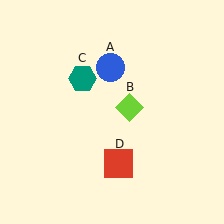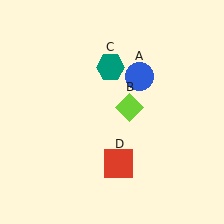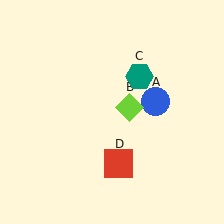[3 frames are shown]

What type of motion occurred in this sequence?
The blue circle (object A), teal hexagon (object C) rotated clockwise around the center of the scene.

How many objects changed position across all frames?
2 objects changed position: blue circle (object A), teal hexagon (object C).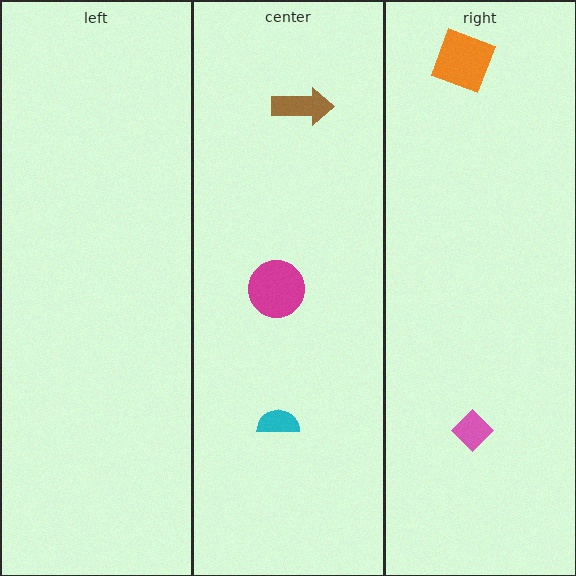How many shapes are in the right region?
2.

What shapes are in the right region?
The pink diamond, the orange square.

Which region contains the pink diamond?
The right region.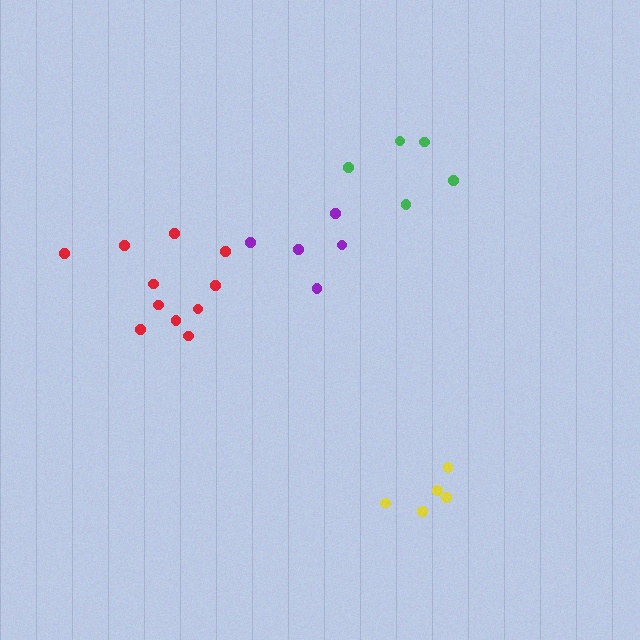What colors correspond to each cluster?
The clusters are colored: red, green, yellow, purple.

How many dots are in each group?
Group 1: 11 dots, Group 2: 5 dots, Group 3: 5 dots, Group 4: 5 dots (26 total).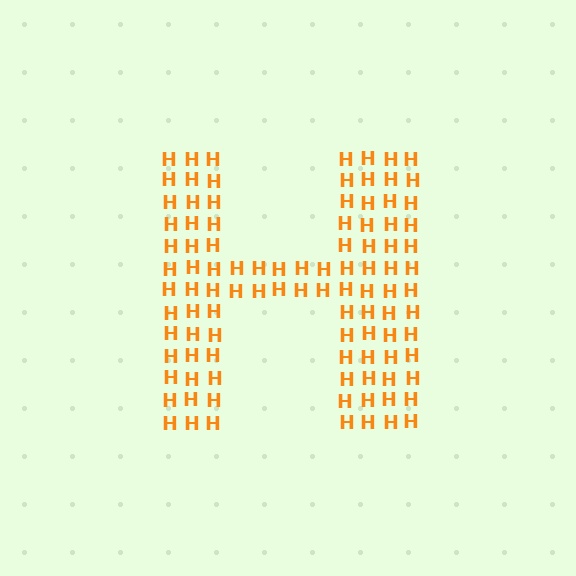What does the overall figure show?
The overall figure shows the letter H.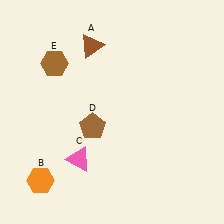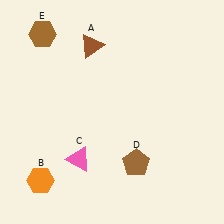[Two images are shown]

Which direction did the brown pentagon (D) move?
The brown pentagon (D) moved right.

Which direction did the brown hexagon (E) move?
The brown hexagon (E) moved up.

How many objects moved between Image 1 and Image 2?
2 objects moved between the two images.